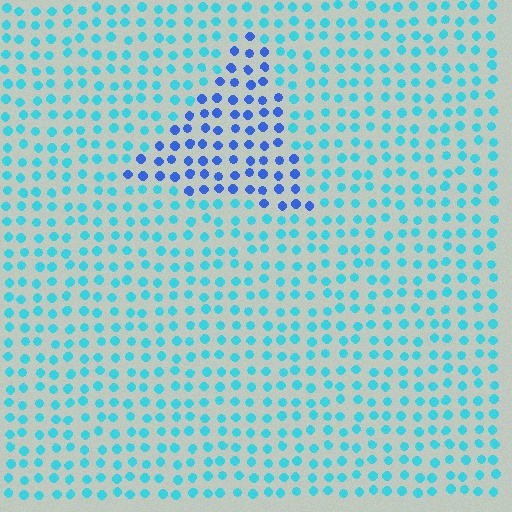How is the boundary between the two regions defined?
The boundary is defined purely by a slight shift in hue (about 39 degrees). Spacing, size, and orientation are identical on both sides.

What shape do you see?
I see a triangle.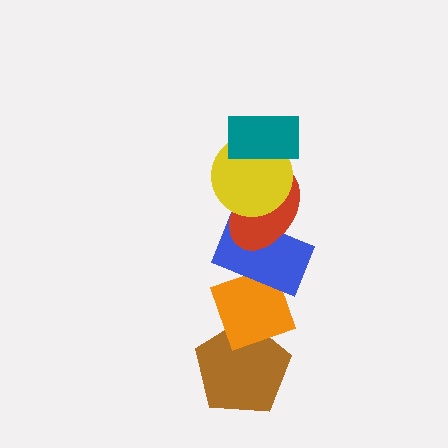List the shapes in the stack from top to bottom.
From top to bottom: the teal rectangle, the yellow circle, the red ellipse, the blue rectangle, the orange diamond, the brown pentagon.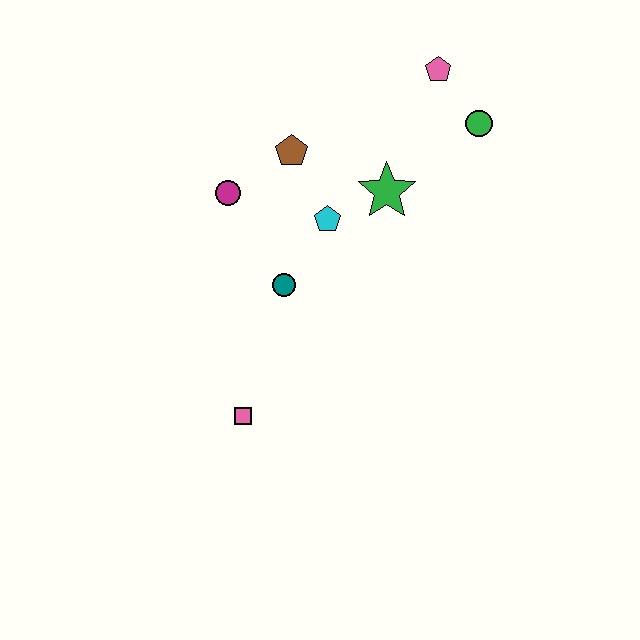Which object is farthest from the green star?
The pink square is farthest from the green star.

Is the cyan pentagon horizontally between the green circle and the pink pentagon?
No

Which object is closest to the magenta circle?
The brown pentagon is closest to the magenta circle.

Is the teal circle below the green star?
Yes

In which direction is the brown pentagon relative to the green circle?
The brown pentagon is to the left of the green circle.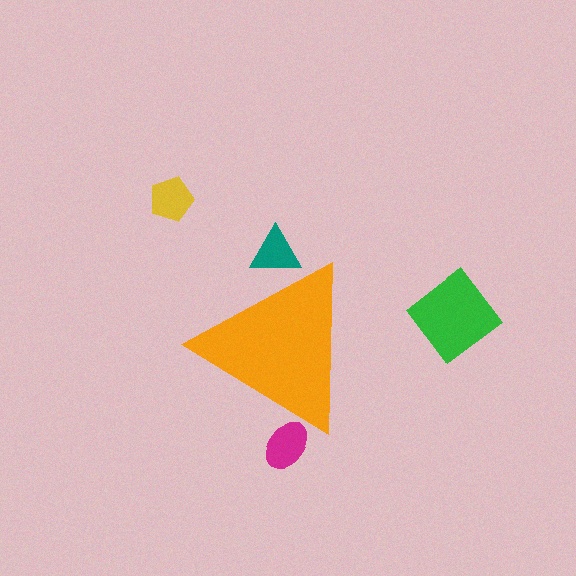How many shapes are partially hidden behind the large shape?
2 shapes are partially hidden.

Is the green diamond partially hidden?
No, the green diamond is fully visible.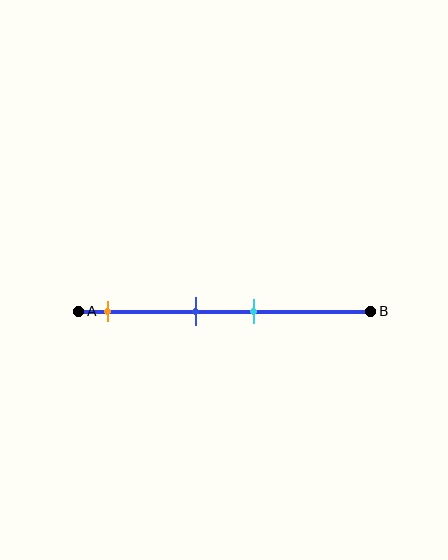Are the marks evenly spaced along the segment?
No, the marks are not evenly spaced.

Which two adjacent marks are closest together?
The blue and cyan marks are the closest adjacent pair.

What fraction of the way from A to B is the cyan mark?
The cyan mark is approximately 60% (0.6) of the way from A to B.